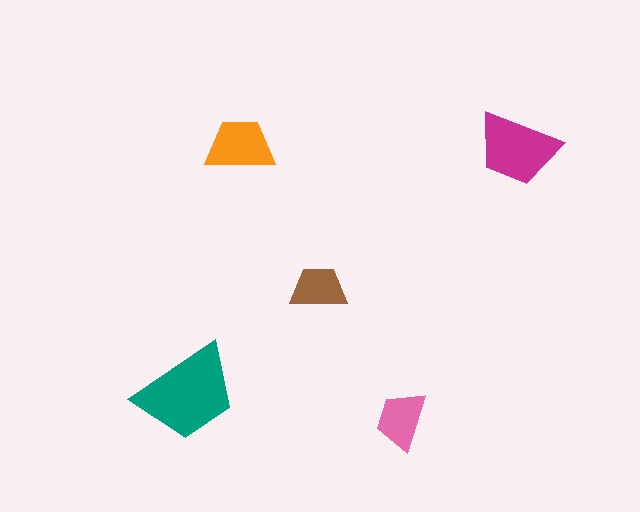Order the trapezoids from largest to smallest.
the teal one, the magenta one, the orange one, the pink one, the brown one.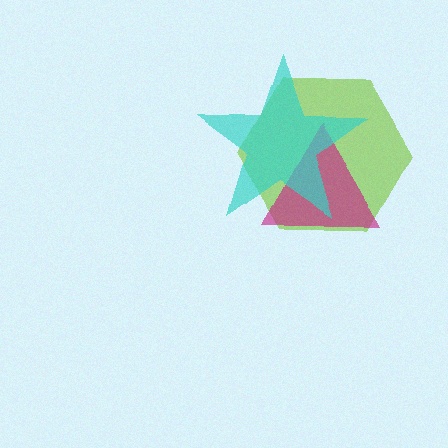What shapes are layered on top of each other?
The layered shapes are: a lime hexagon, a magenta triangle, a cyan star.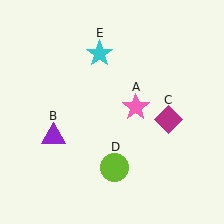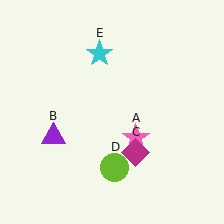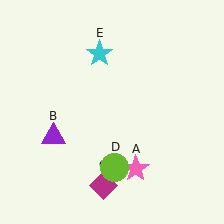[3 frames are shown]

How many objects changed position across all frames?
2 objects changed position: pink star (object A), magenta diamond (object C).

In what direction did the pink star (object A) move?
The pink star (object A) moved down.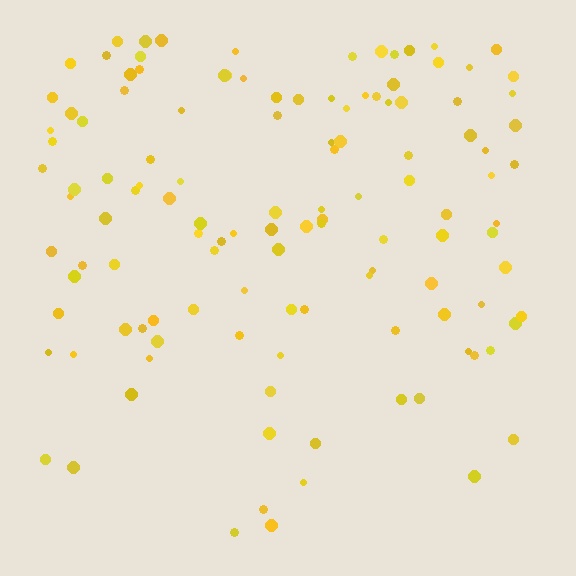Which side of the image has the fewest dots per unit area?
The bottom.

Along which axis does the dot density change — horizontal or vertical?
Vertical.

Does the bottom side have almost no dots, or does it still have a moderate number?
Still a moderate number, just noticeably fewer than the top.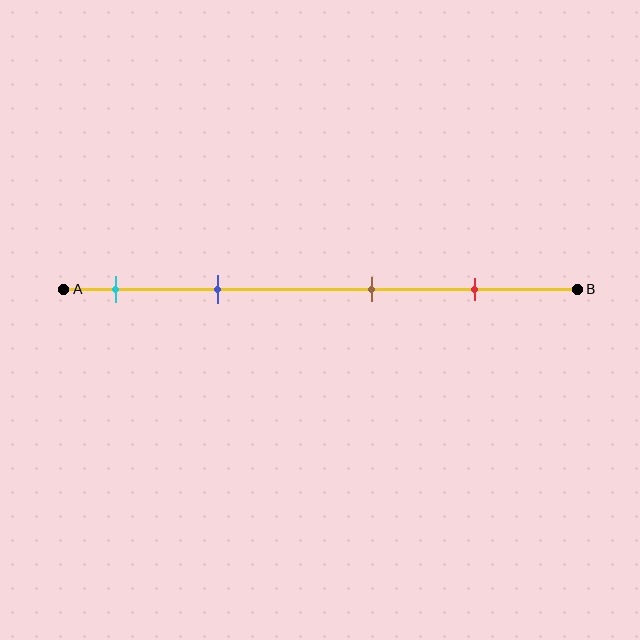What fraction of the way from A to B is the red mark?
The red mark is approximately 80% (0.8) of the way from A to B.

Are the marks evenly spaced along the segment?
No, the marks are not evenly spaced.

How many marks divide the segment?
There are 4 marks dividing the segment.